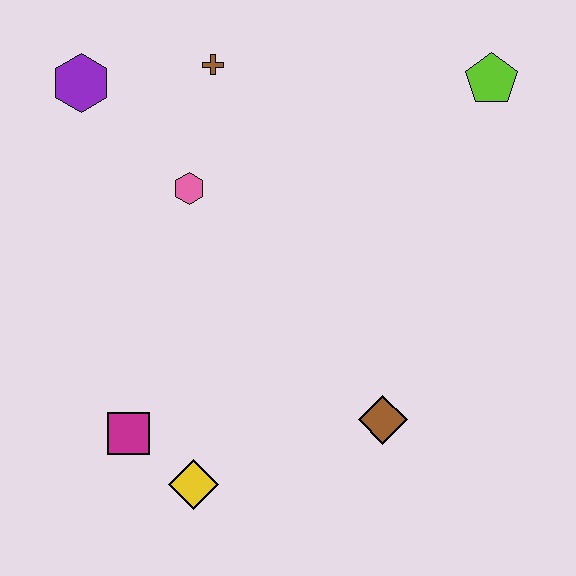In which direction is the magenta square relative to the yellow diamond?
The magenta square is to the left of the yellow diamond.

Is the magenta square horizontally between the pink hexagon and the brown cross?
No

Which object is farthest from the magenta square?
The lime pentagon is farthest from the magenta square.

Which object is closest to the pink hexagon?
The brown cross is closest to the pink hexagon.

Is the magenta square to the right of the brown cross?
No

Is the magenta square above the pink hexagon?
No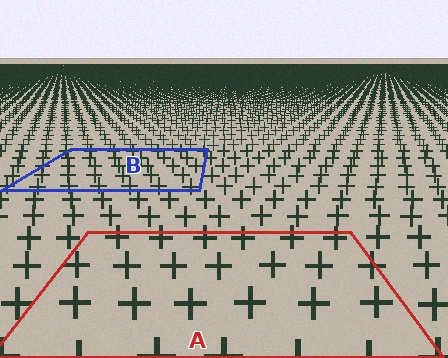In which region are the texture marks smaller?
The texture marks are smaller in region B, because it is farther away.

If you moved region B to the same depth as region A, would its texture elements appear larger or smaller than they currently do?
They would appear larger. At a closer depth, the same texture elements are projected at a bigger on-screen size.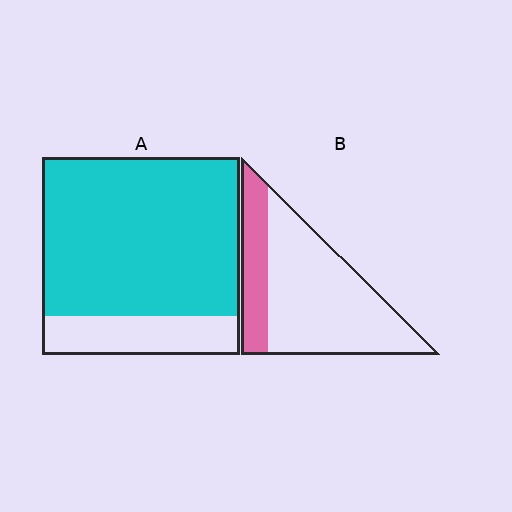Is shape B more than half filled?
No.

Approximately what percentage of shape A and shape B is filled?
A is approximately 80% and B is approximately 25%.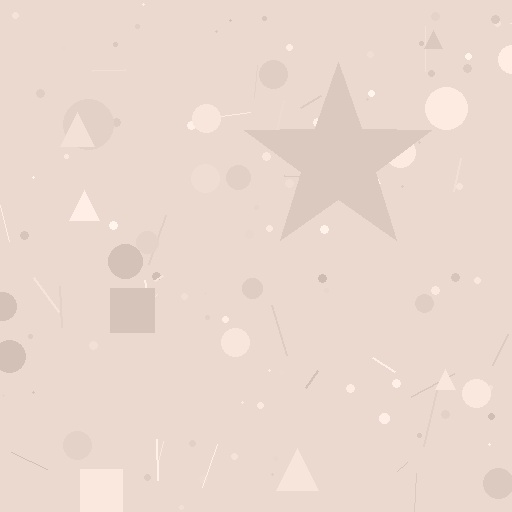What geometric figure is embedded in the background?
A star is embedded in the background.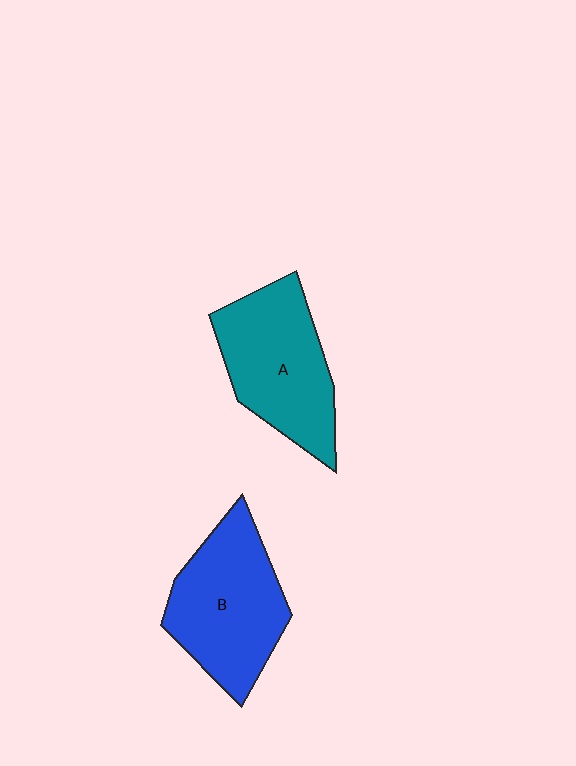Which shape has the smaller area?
Shape A (teal).